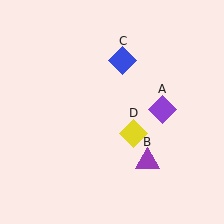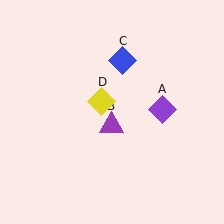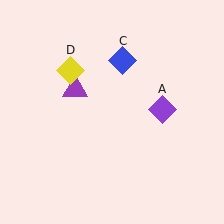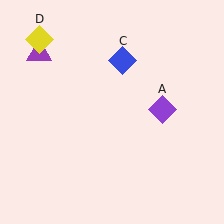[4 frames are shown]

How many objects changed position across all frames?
2 objects changed position: purple triangle (object B), yellow diamond (object D).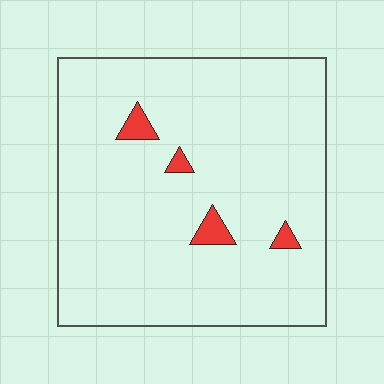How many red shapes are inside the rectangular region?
4.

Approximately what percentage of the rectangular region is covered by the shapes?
Approximately 5%.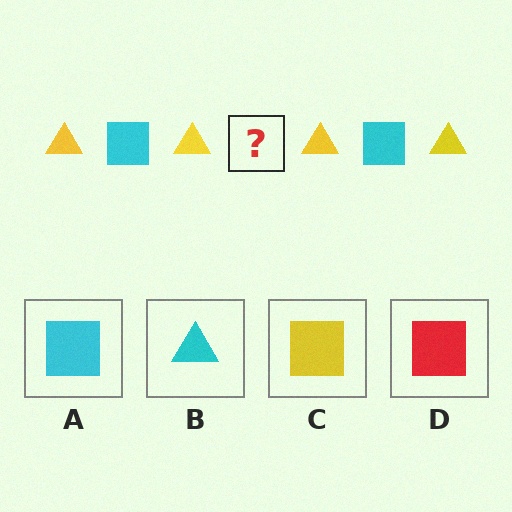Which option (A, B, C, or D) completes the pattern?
A.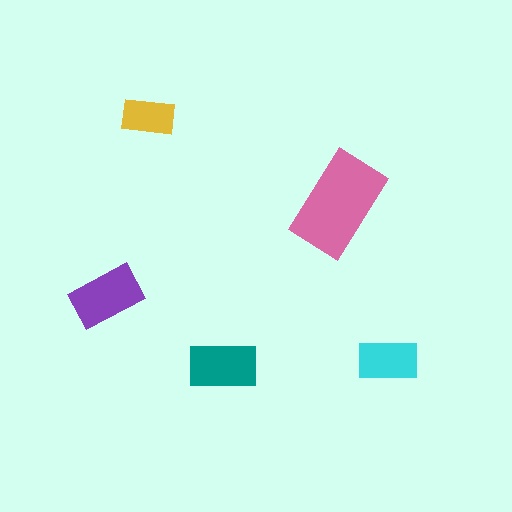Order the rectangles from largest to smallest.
the pink one, the purple one, the teal one, the cyan one, the yellow one.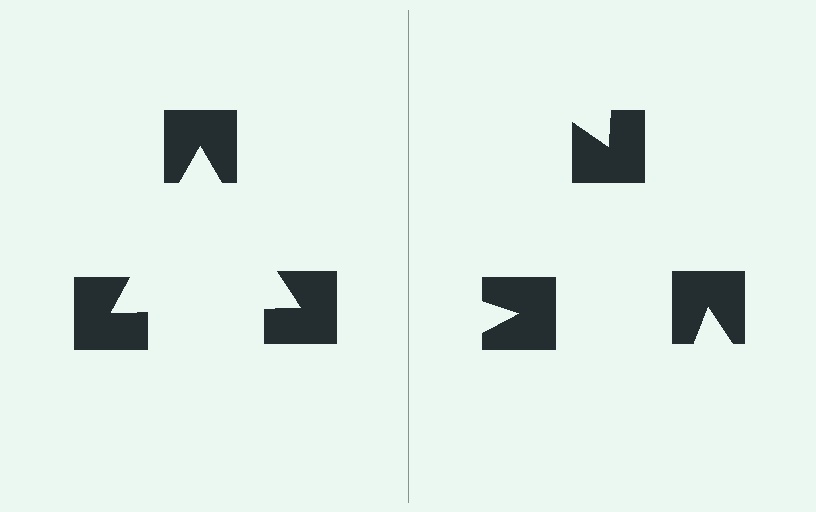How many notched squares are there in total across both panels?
6 — 3 on each side.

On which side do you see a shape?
An illusory triangle appears on the left side. On the right side the wedge cuts are rotated, so no coherent shape forms.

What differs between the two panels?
The notched squares are positioned identically on both sides; only the wedge orientations differ. On the left they align to a triangle; on the right they are misaligned.